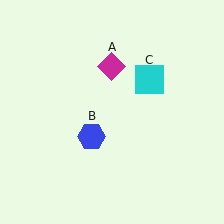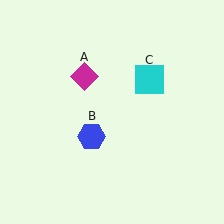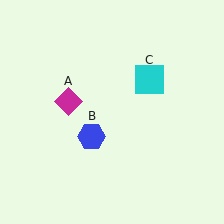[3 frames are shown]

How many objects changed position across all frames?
1 object changed position: magenta diamond (object A).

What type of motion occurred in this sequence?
The magenta diamond (object A) rotated counterclockwise around the center of the scene.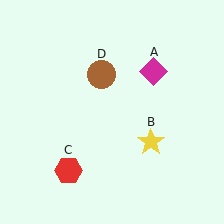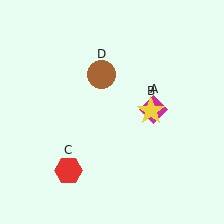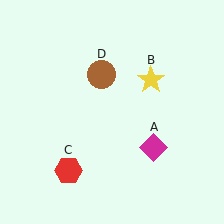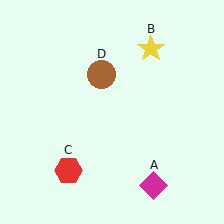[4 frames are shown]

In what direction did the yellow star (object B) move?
The yellow star (object B) moved up.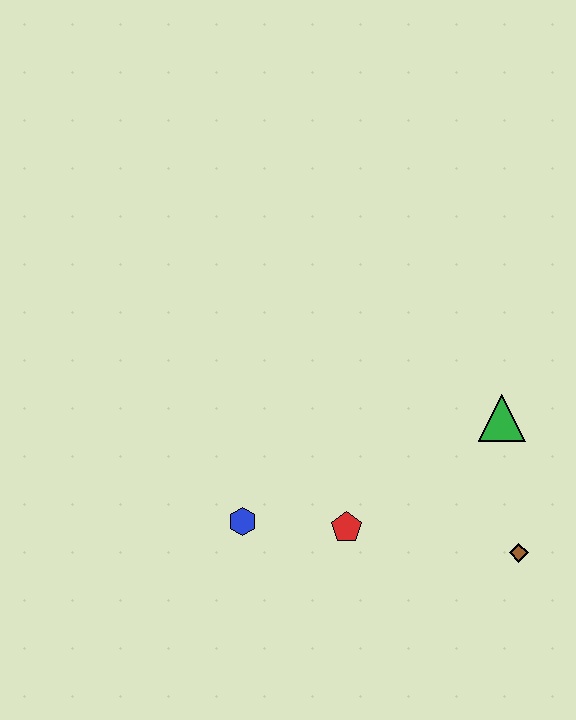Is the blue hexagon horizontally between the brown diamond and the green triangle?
No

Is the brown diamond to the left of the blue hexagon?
No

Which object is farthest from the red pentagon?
The green triangle is farthest from the red pentagon.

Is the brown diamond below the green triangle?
Yes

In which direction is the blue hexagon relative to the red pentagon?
The blue hexagon is to the left of the red pentagon.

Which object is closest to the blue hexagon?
The red pentagon is closest to the blue hexagon.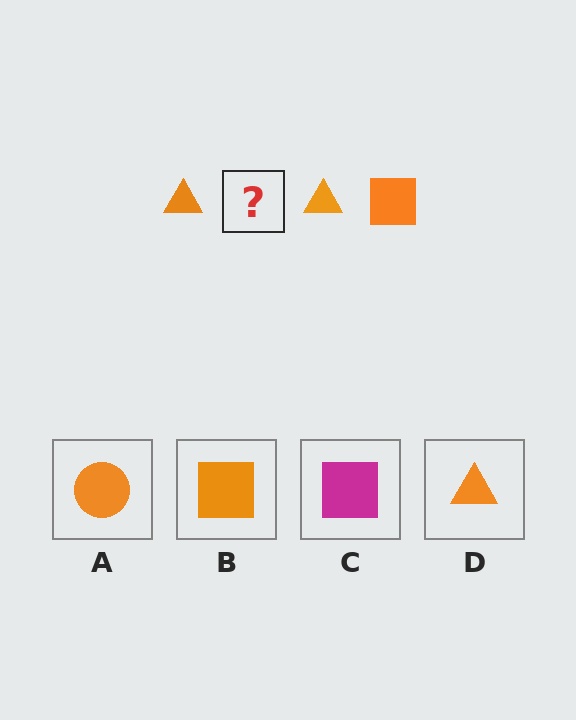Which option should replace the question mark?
Option B.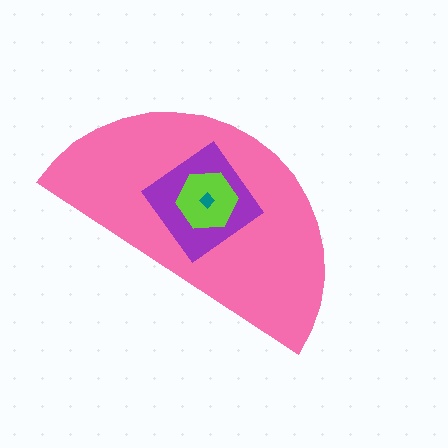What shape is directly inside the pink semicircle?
The purple diamond.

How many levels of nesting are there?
4.